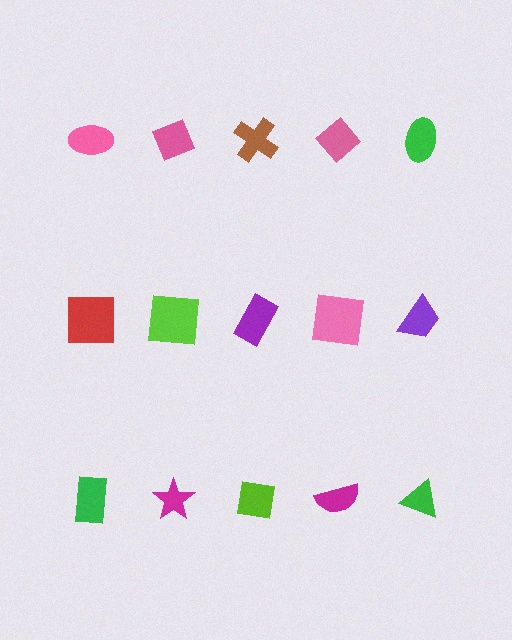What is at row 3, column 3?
A lime square.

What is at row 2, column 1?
A red square.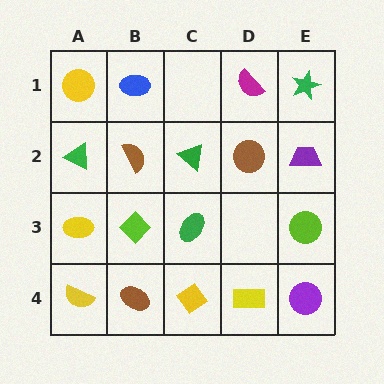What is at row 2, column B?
A brown semicircle.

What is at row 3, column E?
A lime circle.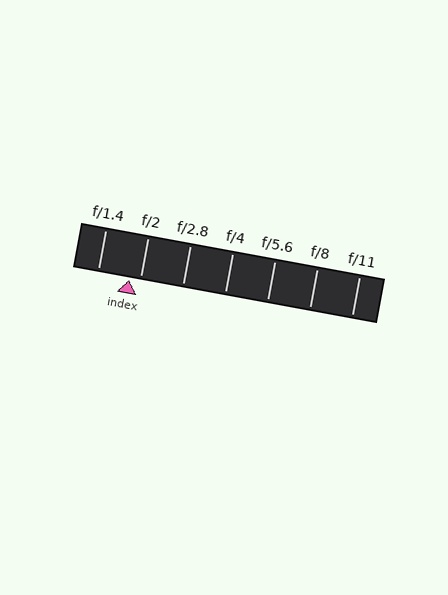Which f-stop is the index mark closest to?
The index mark is closest to f/2.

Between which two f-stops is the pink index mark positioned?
The index mark is between f/1.4 and f/2.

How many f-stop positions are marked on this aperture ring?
There are 7 f-stop positions marked.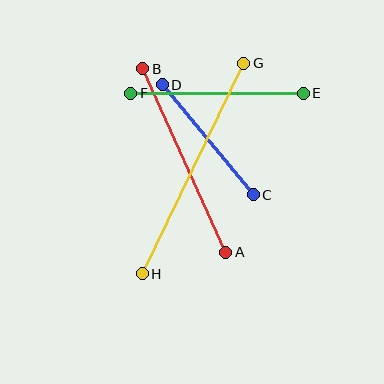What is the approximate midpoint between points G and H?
The midpoint is at approximately (193, 169) pixels.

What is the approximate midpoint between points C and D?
The midpoint is at approximately (208, 140) pixels.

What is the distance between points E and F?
The distance is approximately 173 pixels.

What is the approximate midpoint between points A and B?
The midpoint is at approximately (184, 160) pixels.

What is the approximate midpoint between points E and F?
The midpoint is at approximately (217, 93) pixels.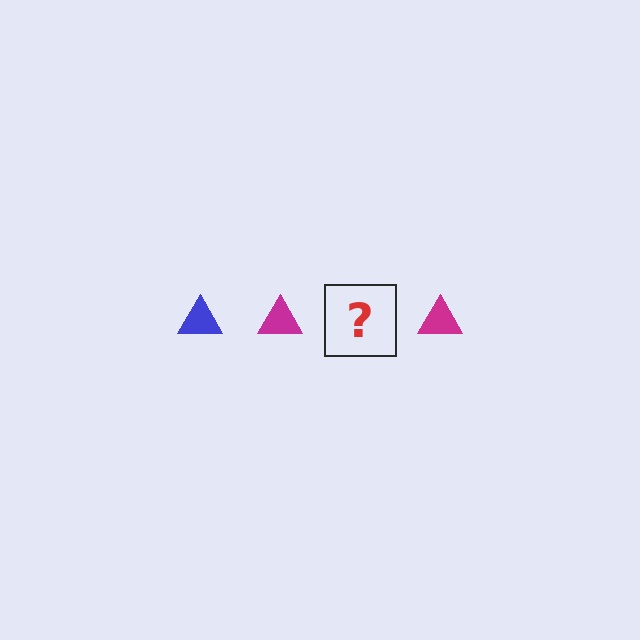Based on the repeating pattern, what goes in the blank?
The blank should be a blue triangle.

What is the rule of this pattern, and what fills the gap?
The rule is that the pattern cycles through blue, magenta triangles. The gap should be filled with a blue triangle.